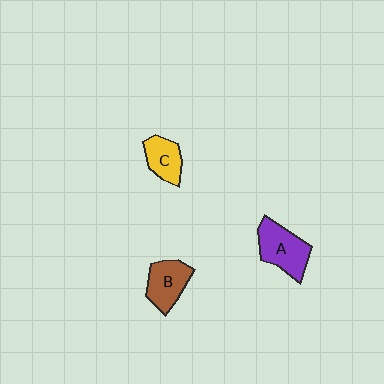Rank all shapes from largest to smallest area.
From largest to smallest: A (purple), B (brown), C (yellow).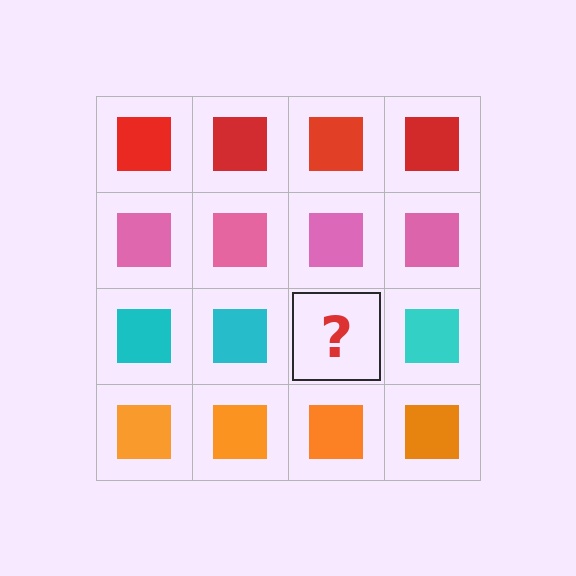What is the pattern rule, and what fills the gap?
The rule is that each row has a consistent color. The gap should be filled with a cyan square.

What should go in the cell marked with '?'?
The missing cell should contain a cyan square.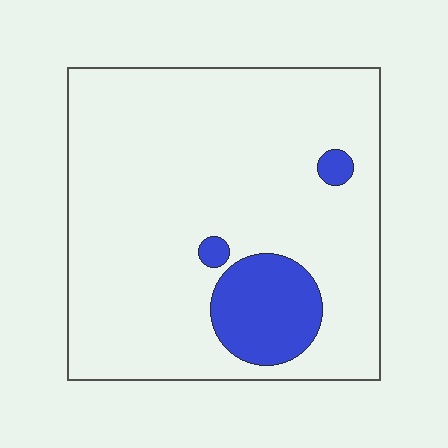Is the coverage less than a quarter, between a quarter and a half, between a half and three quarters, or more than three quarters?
Less than a quarter.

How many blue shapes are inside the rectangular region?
3.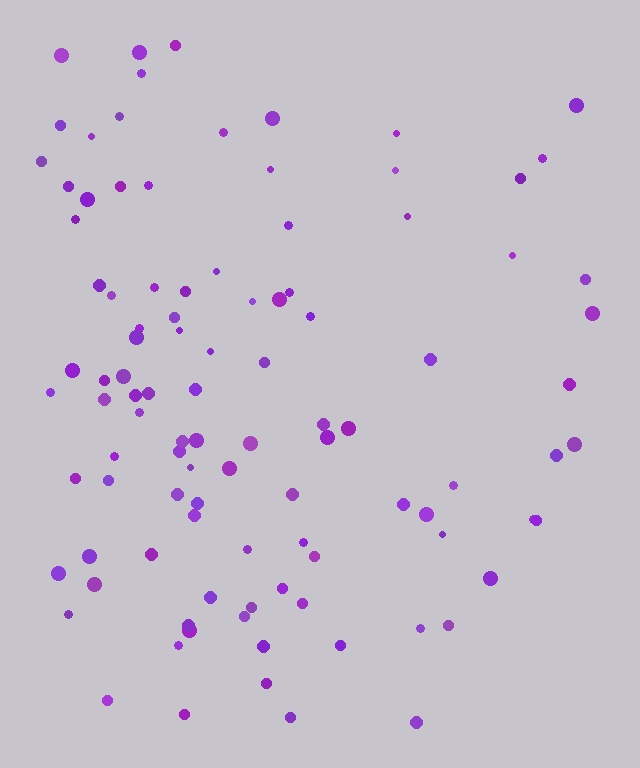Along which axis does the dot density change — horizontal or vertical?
Horizontal.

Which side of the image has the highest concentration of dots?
The left.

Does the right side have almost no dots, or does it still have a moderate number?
Still a moderate number, just noticeably fewer than the left.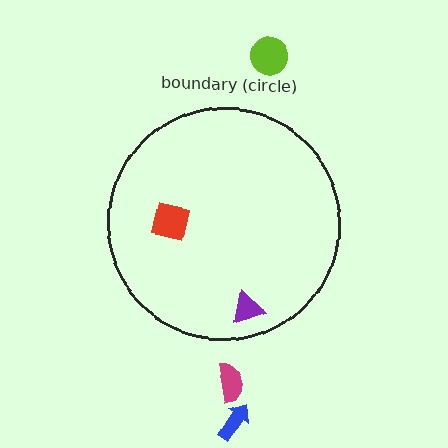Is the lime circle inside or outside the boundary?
Outside.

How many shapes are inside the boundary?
2 inside, 3 outside.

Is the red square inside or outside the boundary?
Inside.